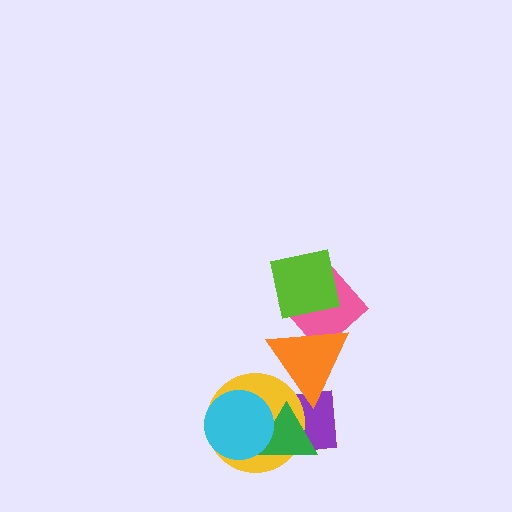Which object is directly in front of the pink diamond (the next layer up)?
The lime square is directly in front of the pink diamond.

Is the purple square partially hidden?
Yes, it is partially covered by another shape.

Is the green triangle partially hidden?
Yes, it is partially covered by another shape.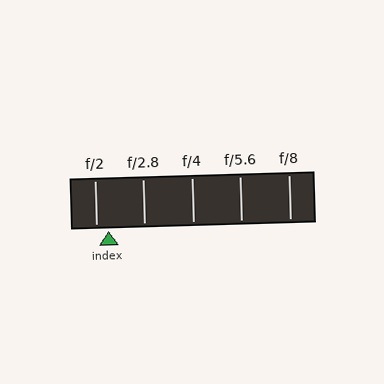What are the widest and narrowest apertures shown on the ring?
The widest aperture shown is f/2 and the narrowest is f/8.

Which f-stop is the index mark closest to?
The index mark is closest to f/2.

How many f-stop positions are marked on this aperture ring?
There are 5 f-stop positions marked.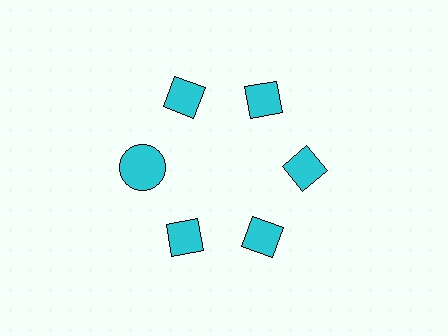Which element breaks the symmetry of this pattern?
The cyan circle at roughly the 9 o'clock position breaks the symmetry. All other shapes are cyan diamonds.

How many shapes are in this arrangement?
There are 6 shapes arranged in a ring pattern.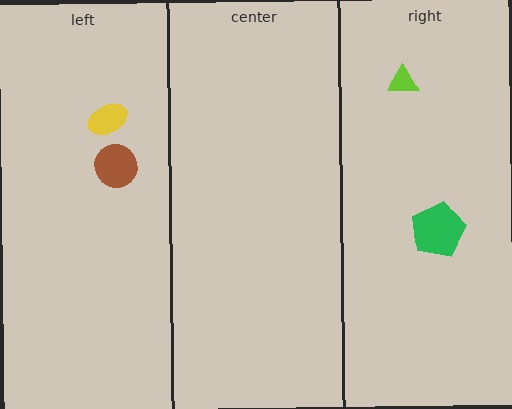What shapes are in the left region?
The yellow ellipse, the brown circle.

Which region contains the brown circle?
The left region.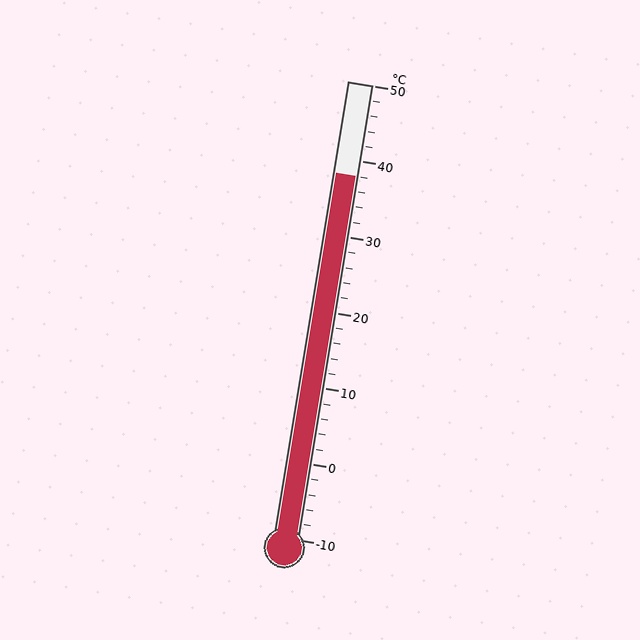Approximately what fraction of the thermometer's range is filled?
The thermometer is filled to approximately 80% of its range.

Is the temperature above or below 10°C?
The temperature is above 10°C.